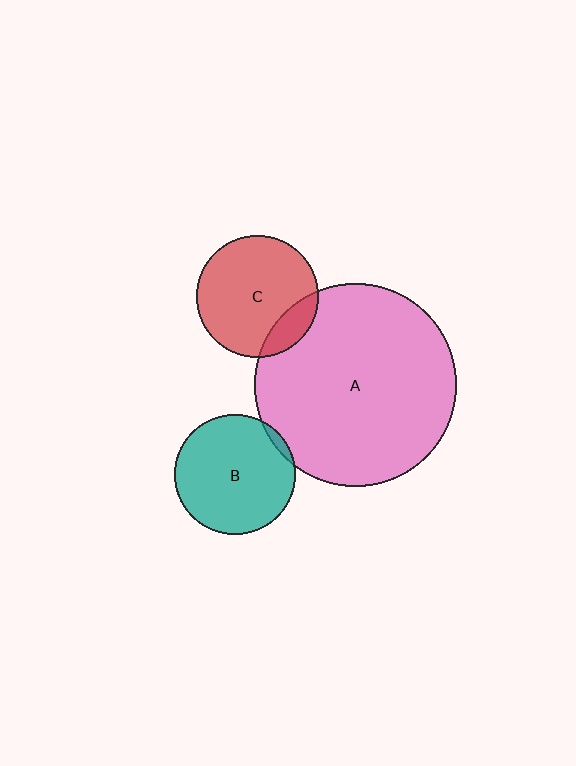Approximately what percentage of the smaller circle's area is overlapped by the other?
Approximately 5%.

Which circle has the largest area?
Circle A (pink).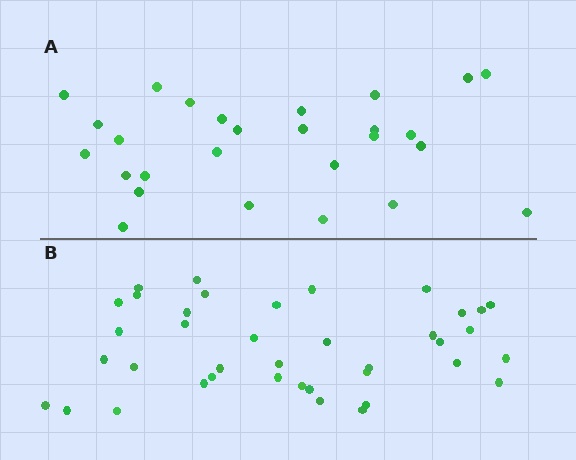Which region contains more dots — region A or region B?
Region B (the bottom region) has more dots.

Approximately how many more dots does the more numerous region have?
Region B has roughly 12 or so more dots than region A.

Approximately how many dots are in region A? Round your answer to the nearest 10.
About 30 dots. (The exact count is 27, which rounds to 30.)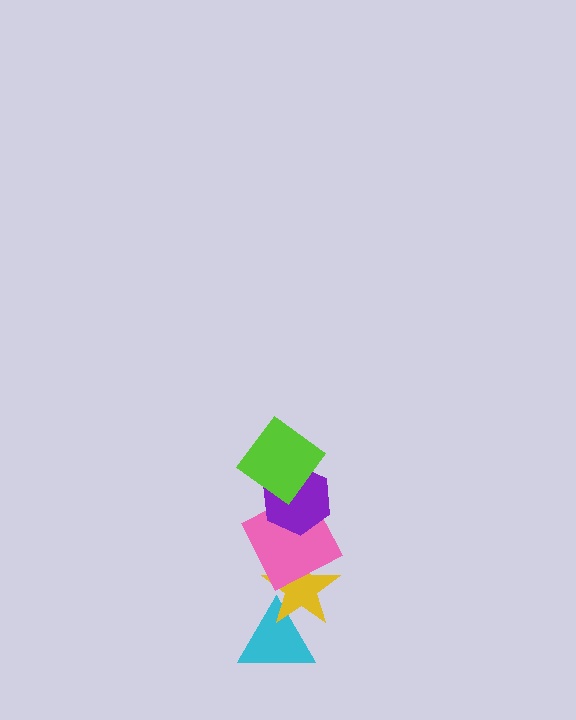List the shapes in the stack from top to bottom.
From top to bottom: the lime diamond, the purple hexagon, the pink square, the yellow star, the cyan triangle.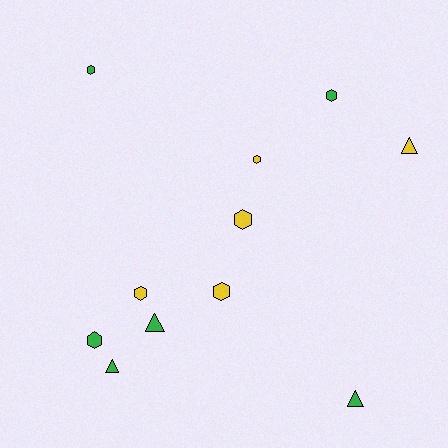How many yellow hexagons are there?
There are 4 yellow hexagons.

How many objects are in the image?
There are 11 objects.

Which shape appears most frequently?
Hexagon, with 7 objects.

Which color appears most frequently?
Green, with 6 objects.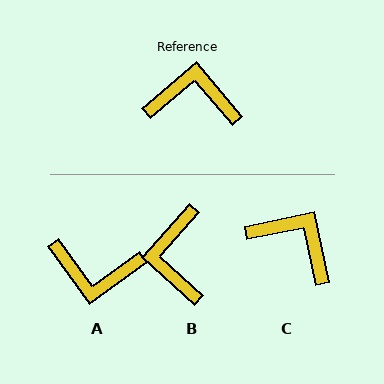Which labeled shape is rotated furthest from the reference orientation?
A, about 176 degrees away.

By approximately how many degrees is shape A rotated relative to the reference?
Approximately 176 degrees counter-clockwise.